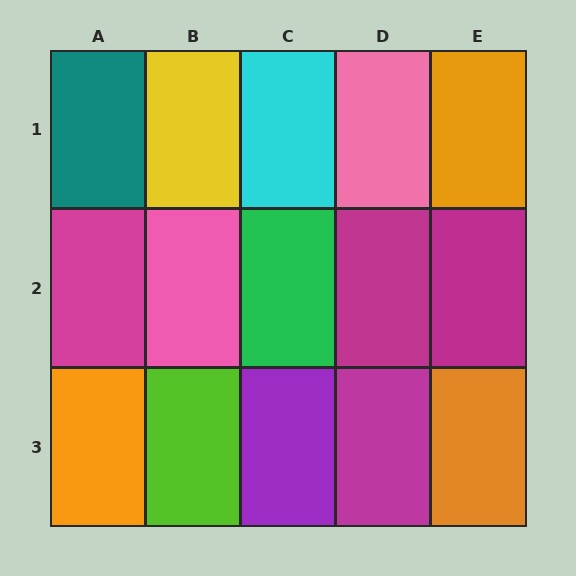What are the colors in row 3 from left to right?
Orange, lime, purple, magenta, orange.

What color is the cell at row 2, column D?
Magenta.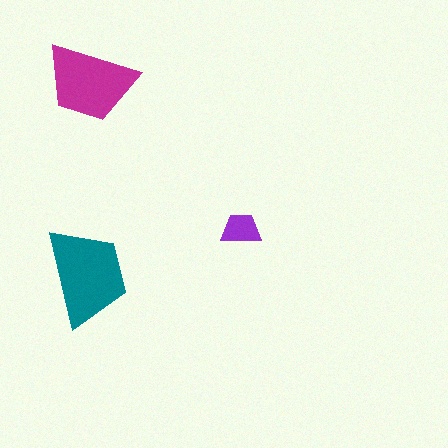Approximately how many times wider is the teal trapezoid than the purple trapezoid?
About 2.5 times wider.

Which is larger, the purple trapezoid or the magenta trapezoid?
The magenta one.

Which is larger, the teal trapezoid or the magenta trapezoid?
The teal one.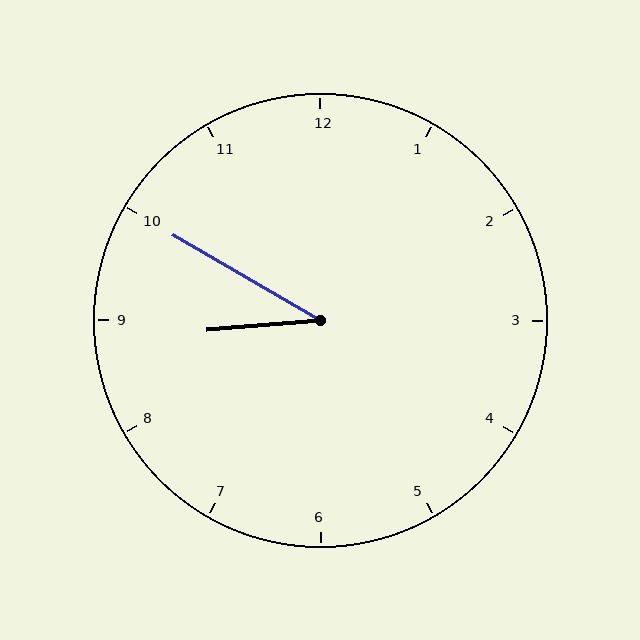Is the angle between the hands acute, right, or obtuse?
It is acute.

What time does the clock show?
8:50.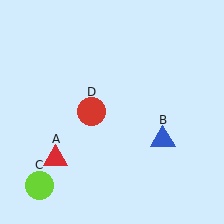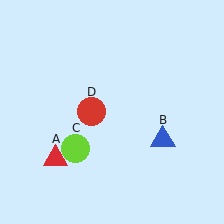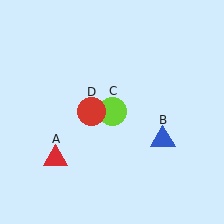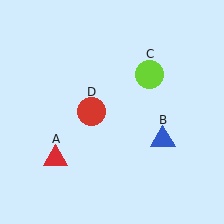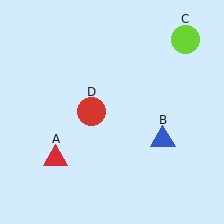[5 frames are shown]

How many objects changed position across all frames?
1 object changed position: lime circle (object C).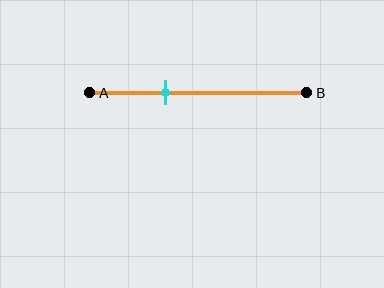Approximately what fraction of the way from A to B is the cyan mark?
The cyan mark is approximately 35% of the way from A to B.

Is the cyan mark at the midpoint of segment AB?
No, the mark is at about 35% from A, not at the 50% midpoint.